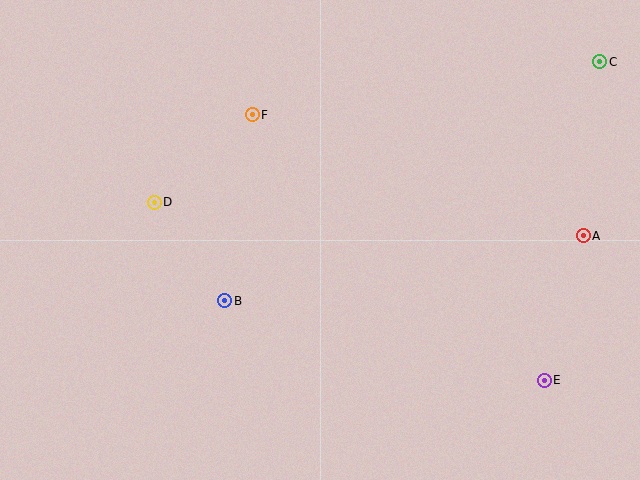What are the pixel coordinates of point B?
Point B is at (225, 301).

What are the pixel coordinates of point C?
Point C is at (600, 62).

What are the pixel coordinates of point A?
Point A is at (583, 236).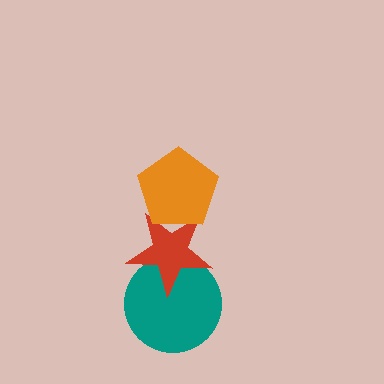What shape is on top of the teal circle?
The red star is on top of the teal circle.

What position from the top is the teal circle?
The teal circle is 3rd from the top.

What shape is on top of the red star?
The orange pentagon is on top of the red star.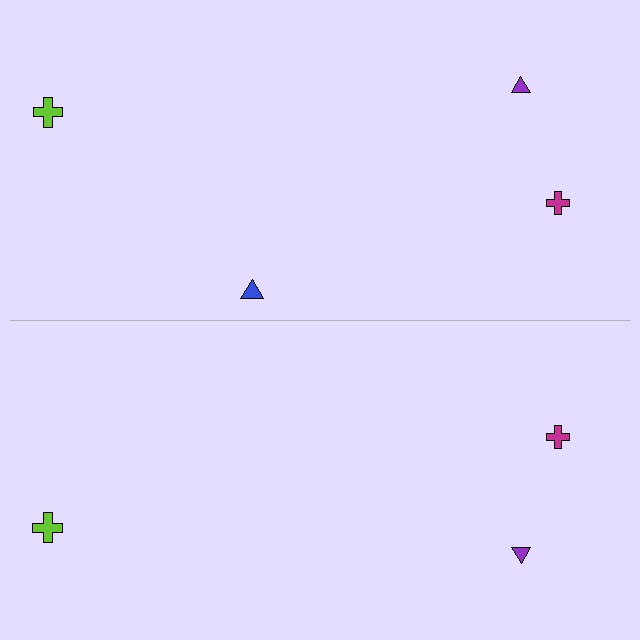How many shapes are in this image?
There are 7 shapes in this image.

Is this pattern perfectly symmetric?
No, the pattern is not perfectly symmetric. A blue triangle is missing from the bottom side.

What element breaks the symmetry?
A blue triangle is missing from the bottom side.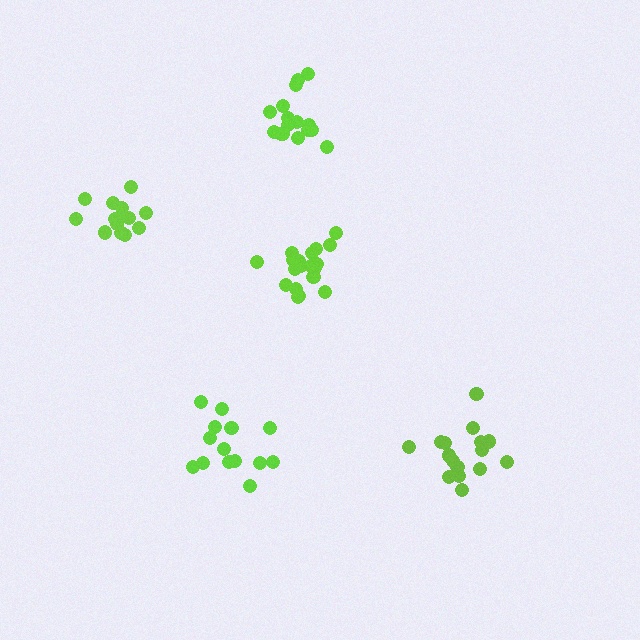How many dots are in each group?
Group 1: 16 dots, Group 2: 14 dots, Group 3: 14 dots, Group 4: 16 dots, Group 5: 19 dots (79 total).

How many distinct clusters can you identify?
There are 5 distinct clusters.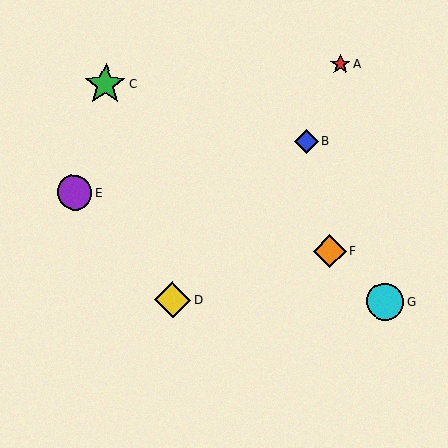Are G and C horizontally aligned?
No, G is at y≈302 and C is at y≈84.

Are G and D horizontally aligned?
Yes, both are at y≈302.